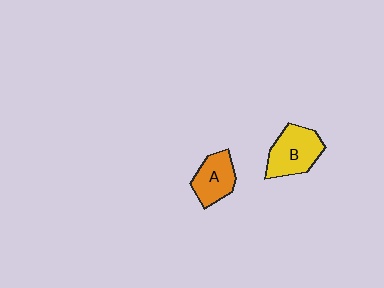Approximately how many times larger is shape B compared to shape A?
Approximately 1.3 times.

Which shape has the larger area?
Shape B (yellow).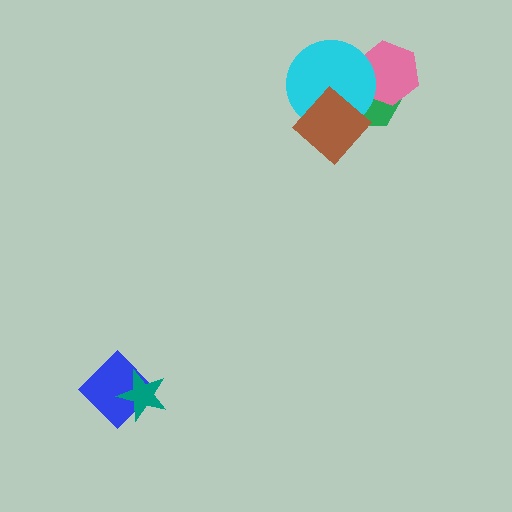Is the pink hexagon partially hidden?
Yes, it is partially covered by another shape.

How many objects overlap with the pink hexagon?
2 objects overlap with the pink hexagon.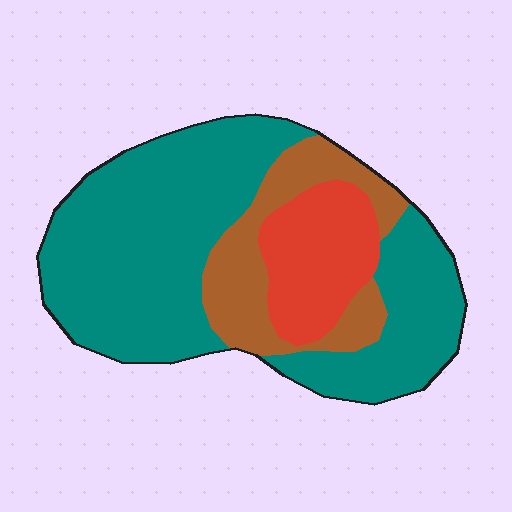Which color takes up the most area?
Teal, at roughly 65%.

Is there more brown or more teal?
Teal.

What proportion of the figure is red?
Red covers about 15% of the figure.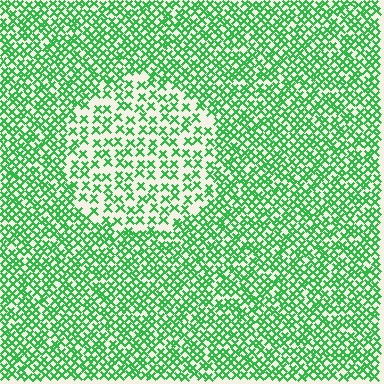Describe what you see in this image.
The image contains small green elements arranged at two different densities. A circle-shaped region is visible where the elements are less densely packed than the surrounding area.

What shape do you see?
I see a circle.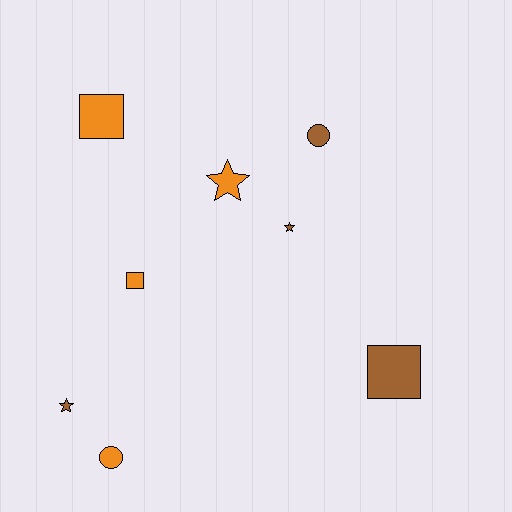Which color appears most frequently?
Brown, with 4 objects.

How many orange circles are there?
There is 1 orange circle.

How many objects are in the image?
There are 8 objects.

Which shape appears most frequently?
Star, with 3 objects.